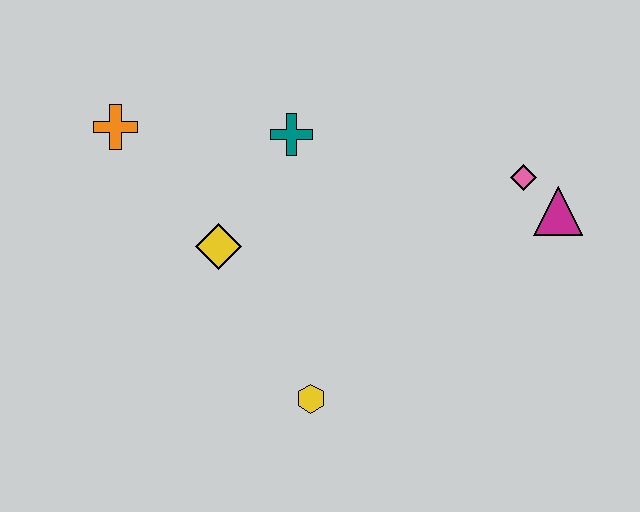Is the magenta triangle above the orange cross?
No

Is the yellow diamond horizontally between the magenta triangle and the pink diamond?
No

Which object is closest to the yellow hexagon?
The yellow diamond is closest to the yellow hexagon.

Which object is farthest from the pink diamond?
The orange cross is farthest from the pink diamond.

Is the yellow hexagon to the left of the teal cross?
No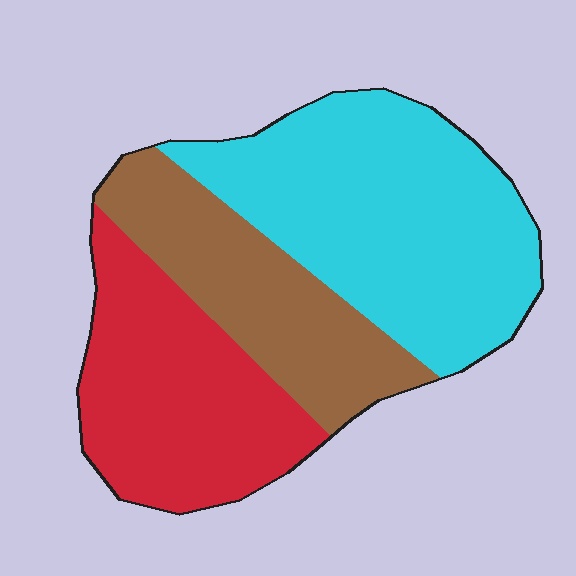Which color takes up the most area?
Cyan, at roughly 45%.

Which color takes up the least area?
Brown, at roughly 25%.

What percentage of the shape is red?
Red covers 31% of the shape.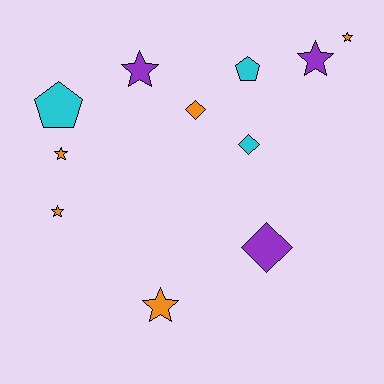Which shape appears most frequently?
Star, with 6 objects.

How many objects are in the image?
There are 11 objects.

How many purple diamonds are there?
There is 1 purple diamond.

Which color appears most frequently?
Orange, with 5 objects.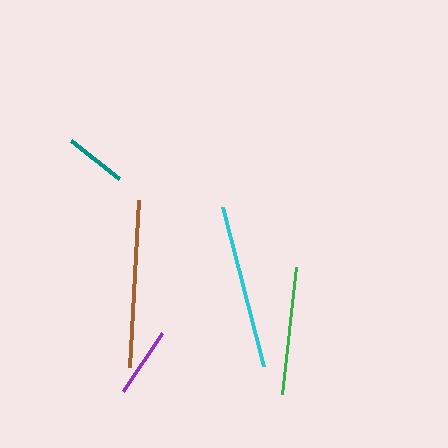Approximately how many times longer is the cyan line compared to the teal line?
The cyan line is approximately 2.6 times the length of the teal line.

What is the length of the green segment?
The green segment is approximately 128 pixels long.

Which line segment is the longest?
The brown line is the longest at approximately 167 pixels.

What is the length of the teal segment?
The teal segment is approximately 62 pixels long.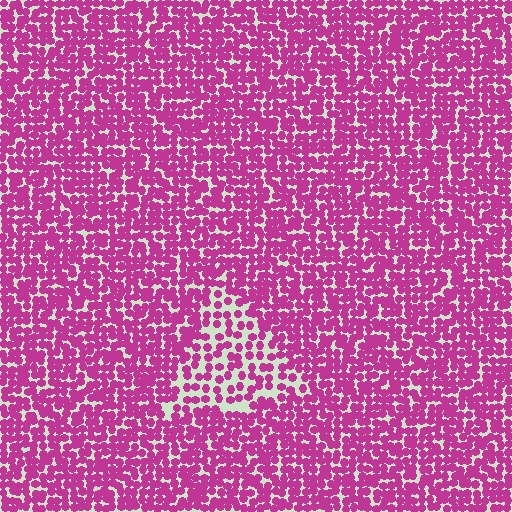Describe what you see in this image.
The image contains small magenta elements arranged at two different densities. A triangle-shaped region is visible where the elements are less densely packed than the surrounding area.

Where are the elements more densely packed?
The elements are more densely packed outside the triangle boundary.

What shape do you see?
I see a triangle.